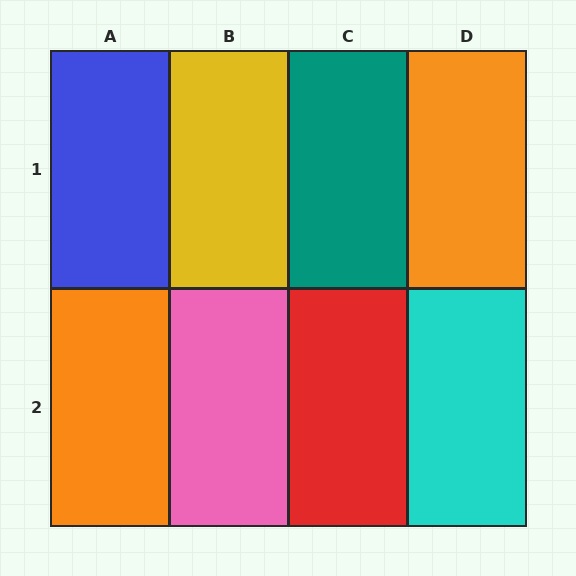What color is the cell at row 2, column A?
Orange.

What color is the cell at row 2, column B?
Pink.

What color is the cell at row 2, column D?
Cyan.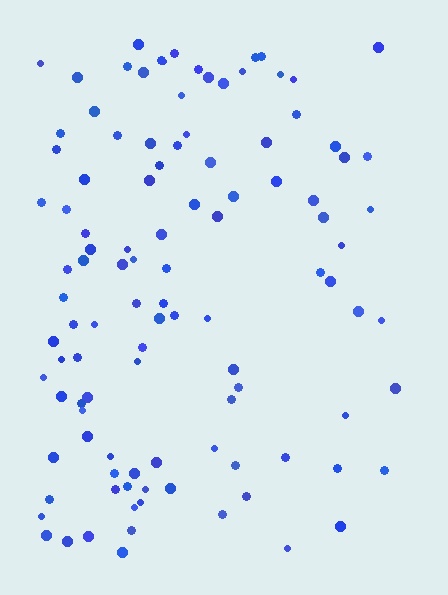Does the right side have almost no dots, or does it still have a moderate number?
Still a moderate number, just noticeably fewer than the left.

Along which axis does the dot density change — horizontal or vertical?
Horizontal.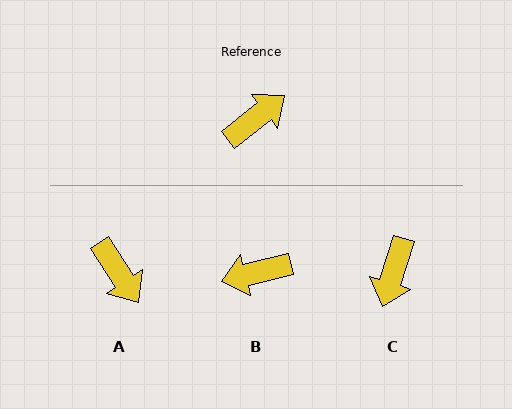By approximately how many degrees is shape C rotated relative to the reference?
Approximately 146 degrees clockwise.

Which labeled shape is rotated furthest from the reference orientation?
B, about 156 degrees away.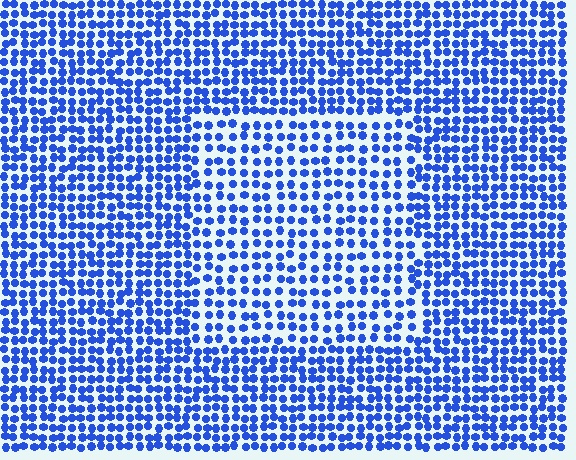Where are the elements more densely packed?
The elements are more densely packed outside the rectangle boundary.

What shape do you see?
I see a rectangle.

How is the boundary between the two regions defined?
The boundary is defined by a change in element density (approximately 1.5x ratio). All elements are the same color, size, and shape.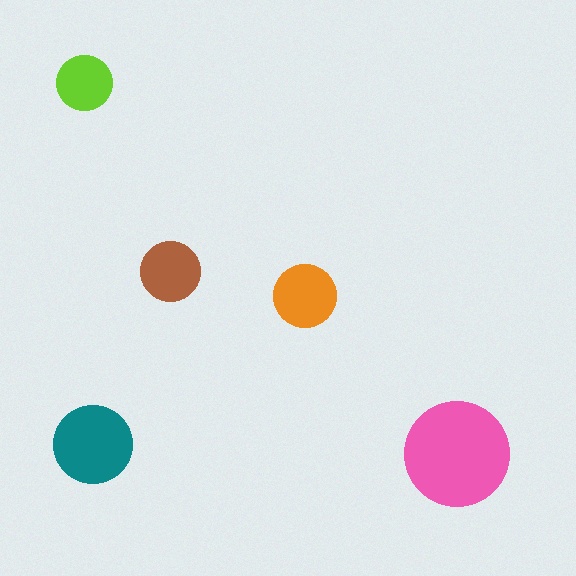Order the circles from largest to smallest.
the pink one, the teal one, the orange one, the brown one, the lime one.